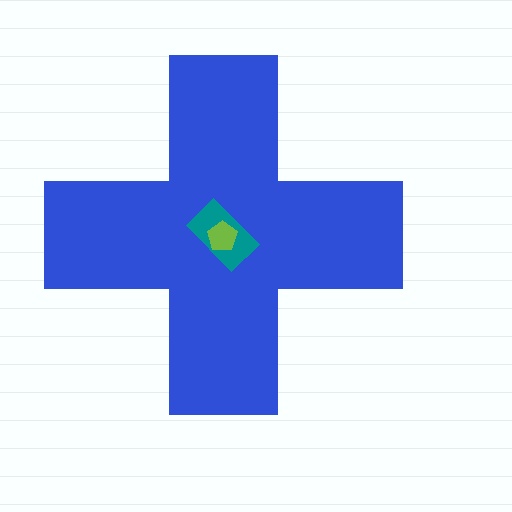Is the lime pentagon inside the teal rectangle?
Yes.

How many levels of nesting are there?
3.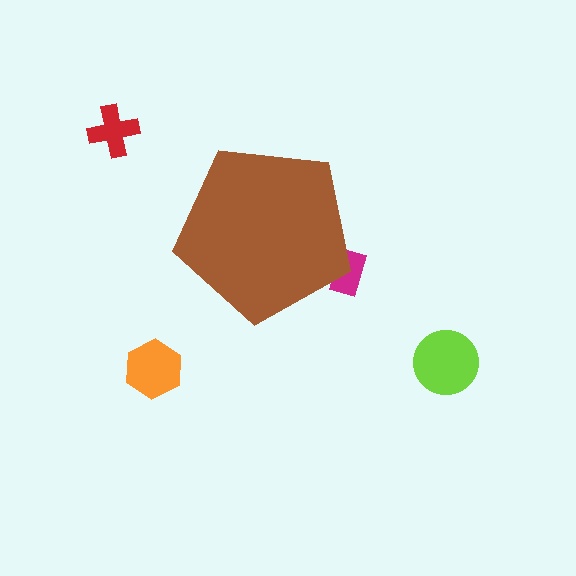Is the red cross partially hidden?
No, the red cross is fully visible.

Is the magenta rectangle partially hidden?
Yes, the magenta rectangle is partially hidden behind the brown pentagon.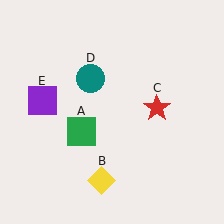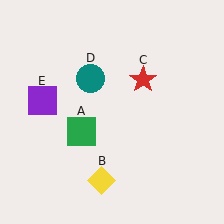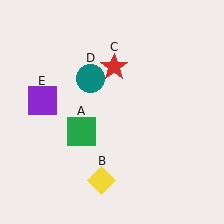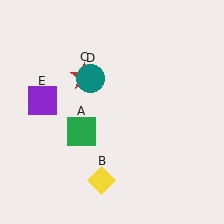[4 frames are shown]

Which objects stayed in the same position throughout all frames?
Green square (object A) and yellow diamond (object B) and teal circle (object D) and purple square (object E) remained stationary.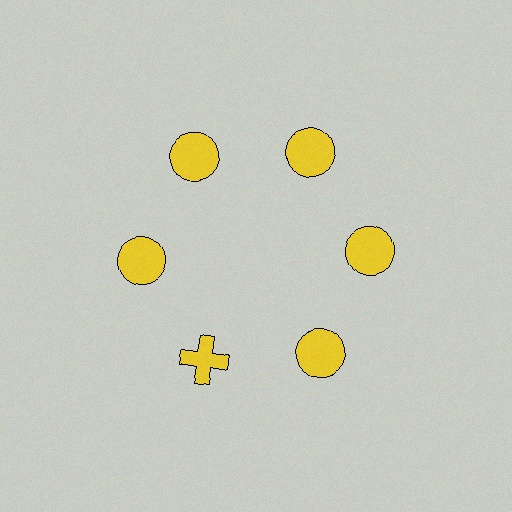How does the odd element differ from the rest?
It has a different shape: cross instead of circle.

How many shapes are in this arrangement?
There are 6 shapes arranged in a ring pattern.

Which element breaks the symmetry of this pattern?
The yellow cross at roughly the 7 o'clock position breaks the symmetry. All other shapes are yellow circles.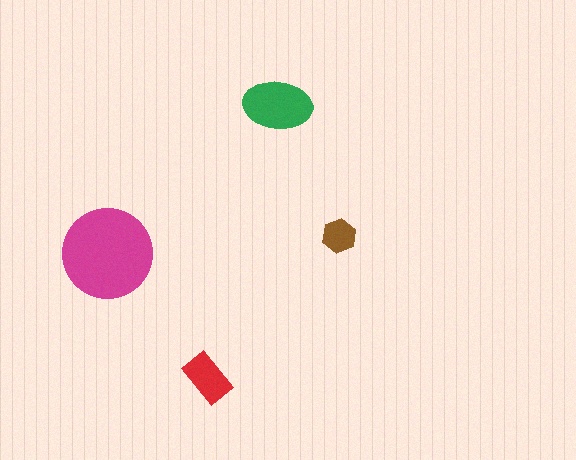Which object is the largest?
The magenta circle.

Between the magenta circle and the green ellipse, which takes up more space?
The magenta circle.